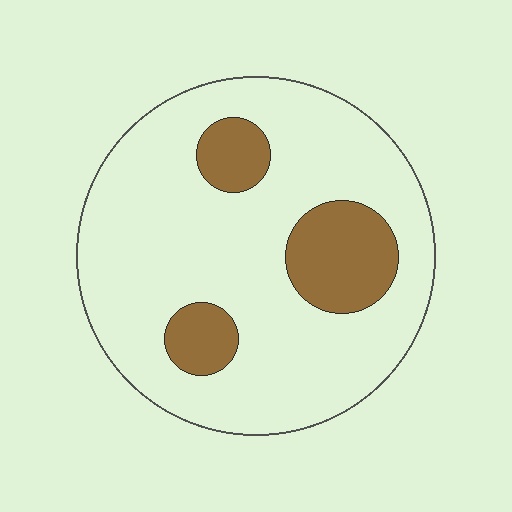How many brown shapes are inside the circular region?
3.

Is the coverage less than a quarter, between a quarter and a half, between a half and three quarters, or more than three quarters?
Less than a quarter.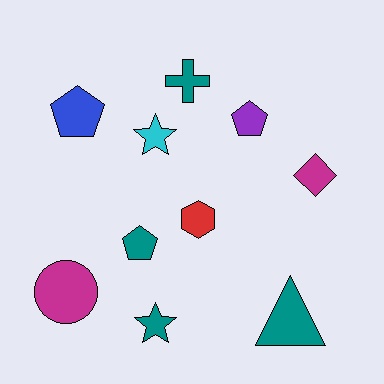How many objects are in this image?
There are 10 objects.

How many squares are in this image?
There are no squares.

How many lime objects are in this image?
There are no lime objects.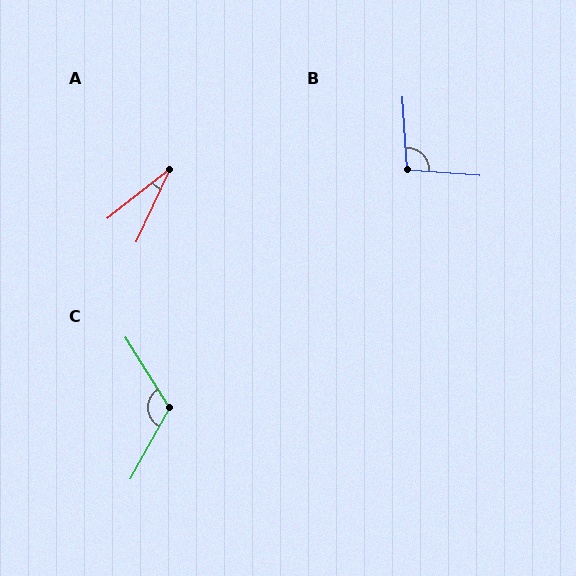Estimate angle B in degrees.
Approximately 98 degrees.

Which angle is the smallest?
A, at approximately 26 degrees.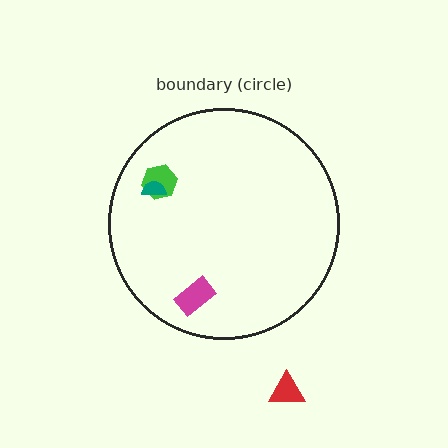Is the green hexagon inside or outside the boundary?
Inside.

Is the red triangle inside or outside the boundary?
Outside.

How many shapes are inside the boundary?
3 inside, 1 outside.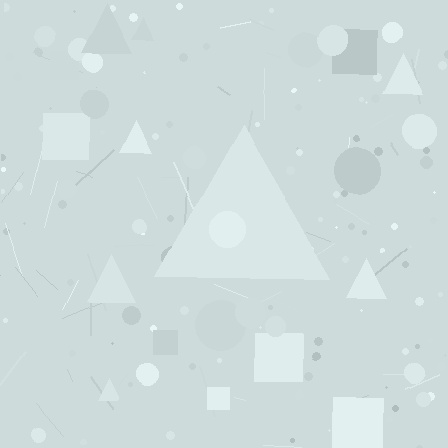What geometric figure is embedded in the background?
A triangle is embedded in the background.